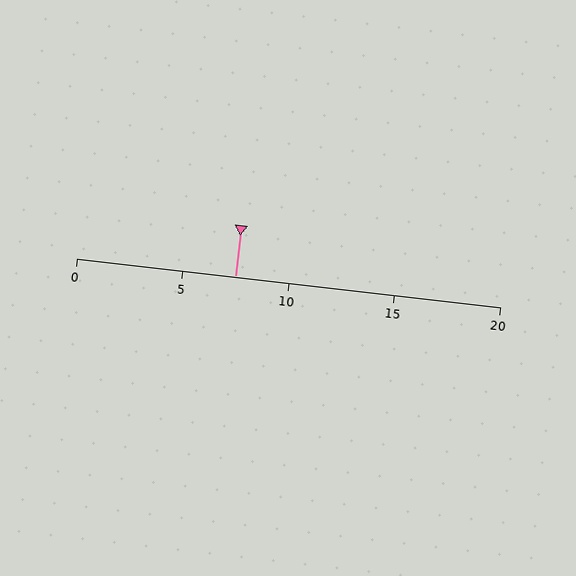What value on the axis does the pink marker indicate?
The marker indicates approximately 7.5.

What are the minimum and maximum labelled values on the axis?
The axis runs from 0 to 20.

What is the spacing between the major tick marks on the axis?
The major ticks are spaced 5 apart.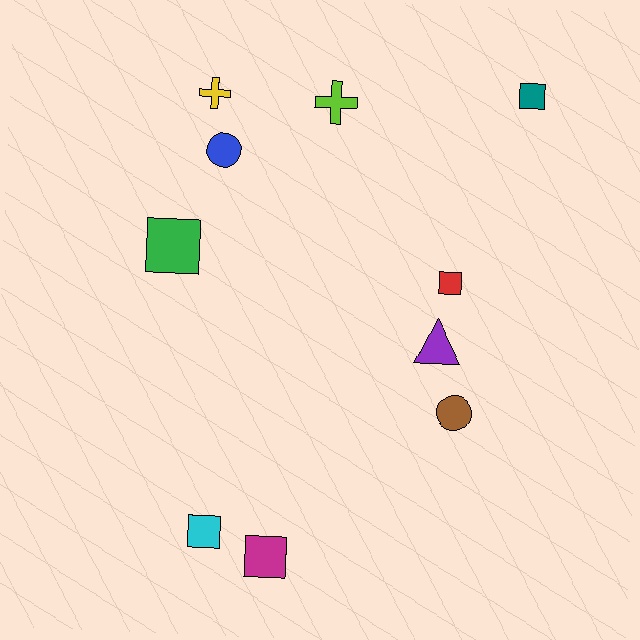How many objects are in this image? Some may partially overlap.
There are 10 objects.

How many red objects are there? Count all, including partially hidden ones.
There is 1 red object.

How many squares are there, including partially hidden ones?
There are 5 squares.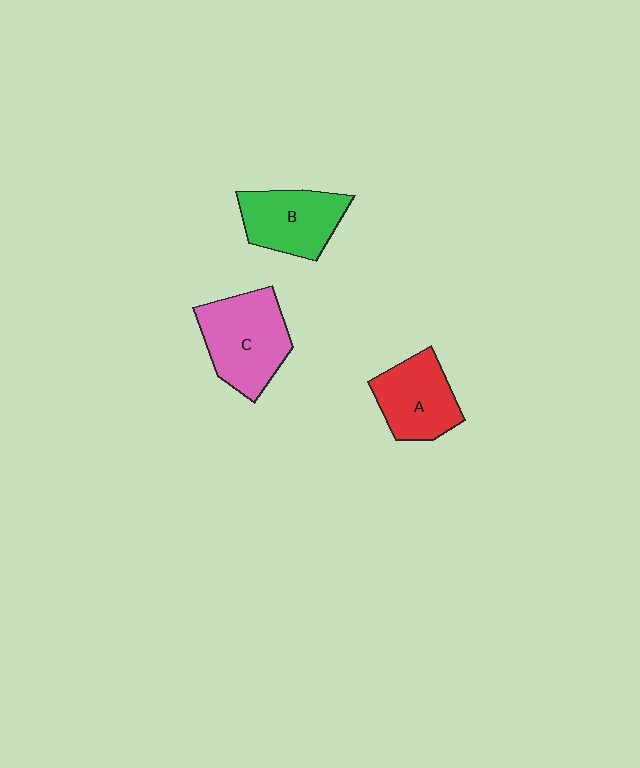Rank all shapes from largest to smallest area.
From largest to smallest: C (pink), B (green), A (red).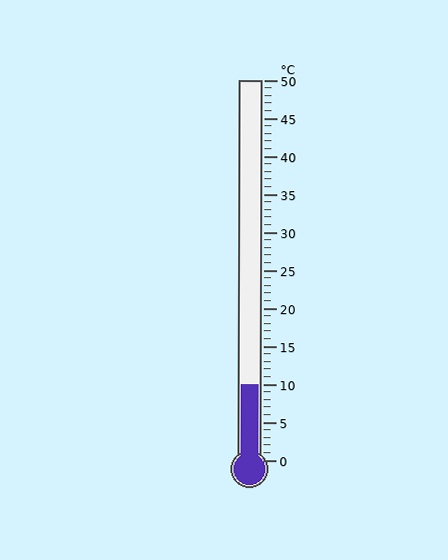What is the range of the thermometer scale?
The thermometer scale ranges from 0°C to 50°C.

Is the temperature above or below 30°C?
The temperature is below 30°C.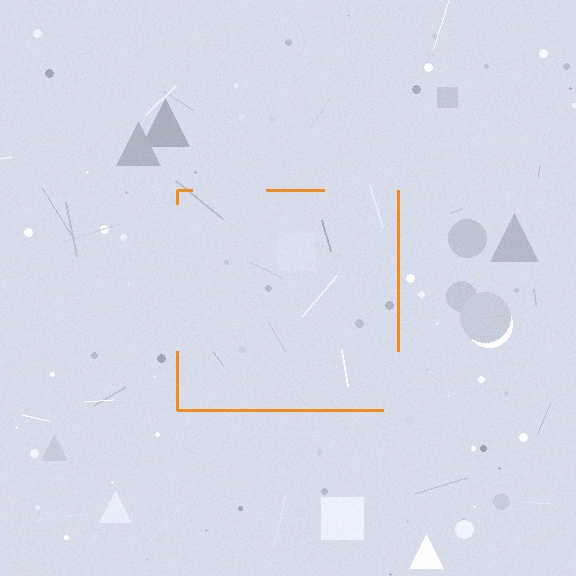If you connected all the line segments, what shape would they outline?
They would outline a square.